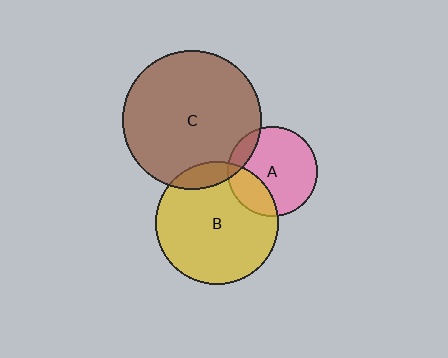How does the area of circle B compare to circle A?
Approximately 1.8 times.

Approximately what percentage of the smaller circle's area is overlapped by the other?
Approximately 15%.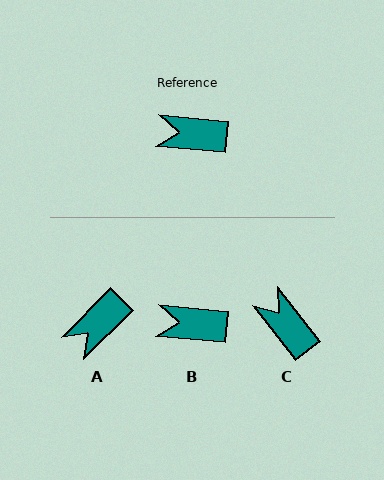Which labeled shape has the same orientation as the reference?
B.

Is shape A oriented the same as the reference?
No, it is off by about 50 degrees.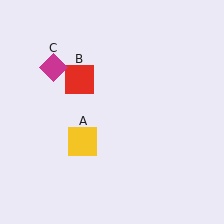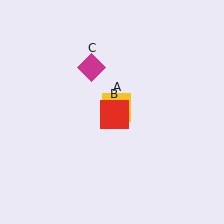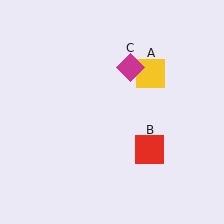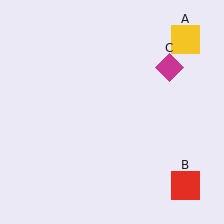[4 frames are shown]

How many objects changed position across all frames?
3 objects changed position: yellow square (object A), red square (object B), magenta diamond (object C).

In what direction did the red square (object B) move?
The red square (object B) moved down and to the right.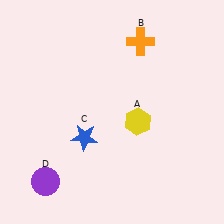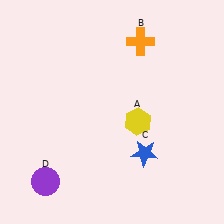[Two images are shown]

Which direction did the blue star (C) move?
The blue star (C) moved right.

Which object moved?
The blue star (C) moved right.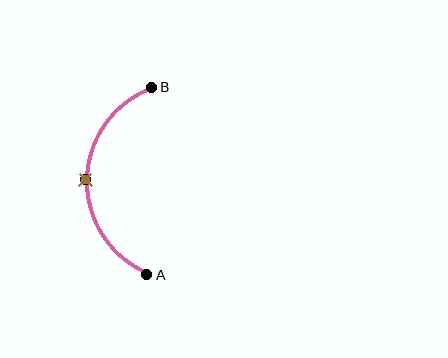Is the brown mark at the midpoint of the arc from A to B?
Yes. The brown mark lies on the arc at equal arc-length from both A and B — it is the arc midpoint.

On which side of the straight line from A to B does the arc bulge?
The arc bulges to the left of the straight line connecting A and B.